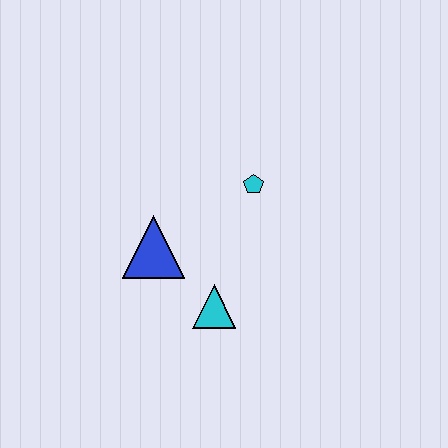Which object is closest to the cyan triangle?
The blue triangle is closest to the cyan triangle.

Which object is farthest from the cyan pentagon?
The cyan triangle is farthest from the cyan pentagon.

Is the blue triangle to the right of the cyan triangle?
No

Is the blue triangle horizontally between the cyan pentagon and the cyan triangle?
No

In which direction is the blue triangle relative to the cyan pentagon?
The blue triangle is to the left of the cyan pentagon.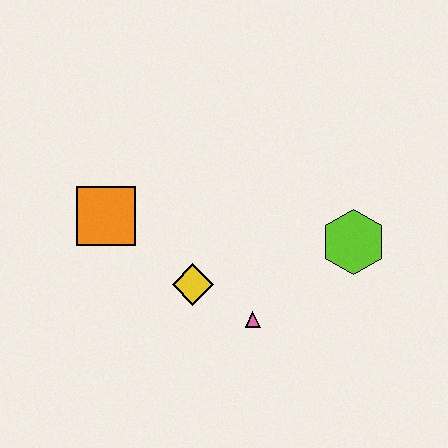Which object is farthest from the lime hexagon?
The orange square is farthest from the lime hexagon.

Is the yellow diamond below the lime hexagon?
Yes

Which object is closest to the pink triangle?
The yellow diamond is closest to the pink triangle.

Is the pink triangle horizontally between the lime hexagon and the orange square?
Yes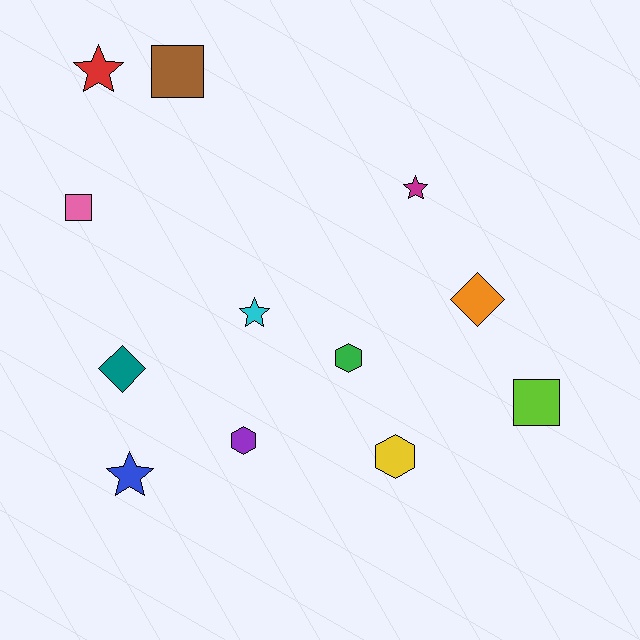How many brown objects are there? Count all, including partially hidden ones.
There is 1 brown object.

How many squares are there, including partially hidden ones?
There are 3 squares.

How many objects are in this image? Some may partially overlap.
There are 12 objects.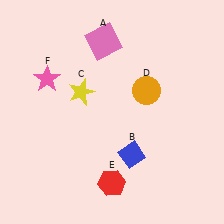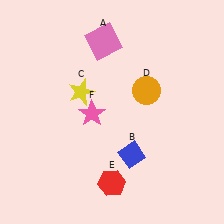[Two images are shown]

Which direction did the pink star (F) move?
The pink star (F) moved right.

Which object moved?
The pink star (F) moved right.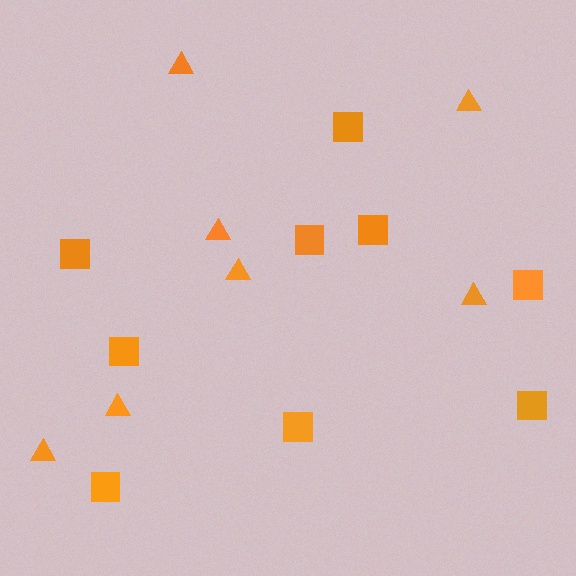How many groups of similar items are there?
There are 2 groups: one group of triangles (7) and one group of squares (9).